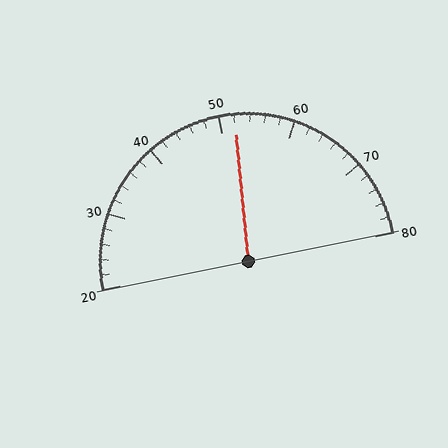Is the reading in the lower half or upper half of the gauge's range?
The reading is in the upper half of the range (20 to 80).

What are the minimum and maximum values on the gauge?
The gauge ranges from 20 to 80.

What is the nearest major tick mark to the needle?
The nearest major tick mark is 50.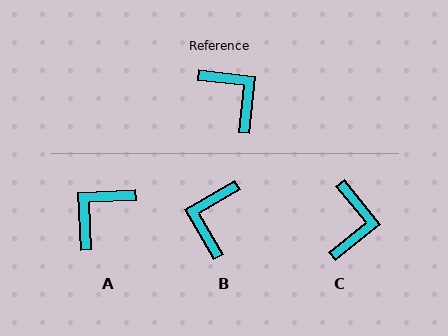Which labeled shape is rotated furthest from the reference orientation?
B, about 126 degrees away.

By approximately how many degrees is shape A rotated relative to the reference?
Approximately 99 degrees counter-clockwise.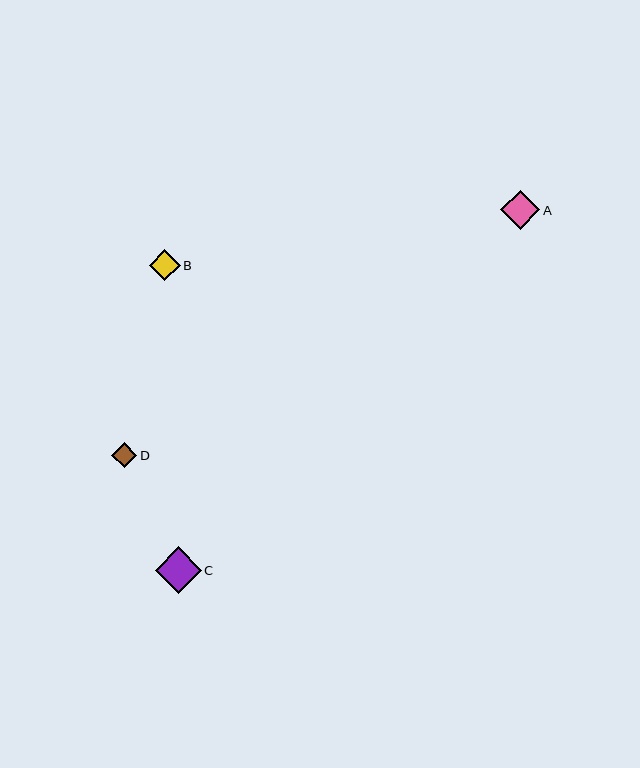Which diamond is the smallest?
Diamond D is the smallest with a size of approximately 25 pixels.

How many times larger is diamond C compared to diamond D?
Diamond C is approximately 1.8 times the size of diamond D.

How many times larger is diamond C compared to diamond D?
Diamond C is approximately 1.8 times the size of diamond D.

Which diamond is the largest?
Diamond C is the largest with a size of approximately 46 pixels.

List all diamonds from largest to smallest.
From largest to smallest: C, A, B, D.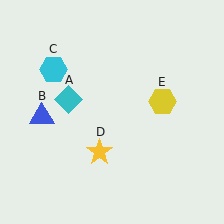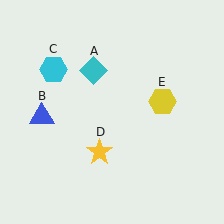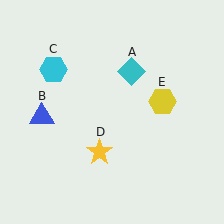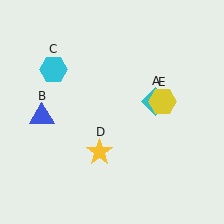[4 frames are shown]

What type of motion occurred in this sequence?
The cyan diamond (object A) rotated clockwise around the center of the scene.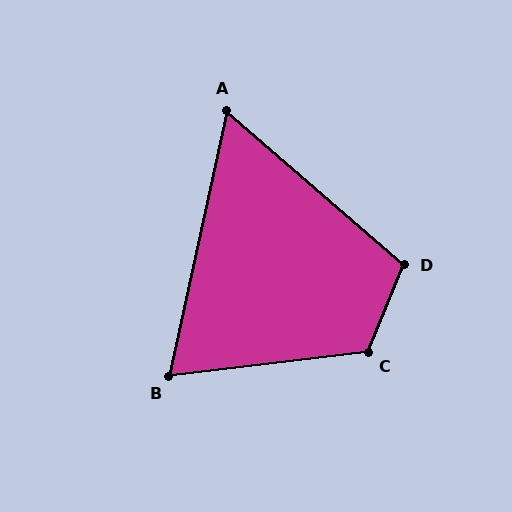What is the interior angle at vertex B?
Approximately 71 degrees (acute).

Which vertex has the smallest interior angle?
A, at approximately 61 degrees.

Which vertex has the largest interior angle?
C, at approximately 119 degrees.